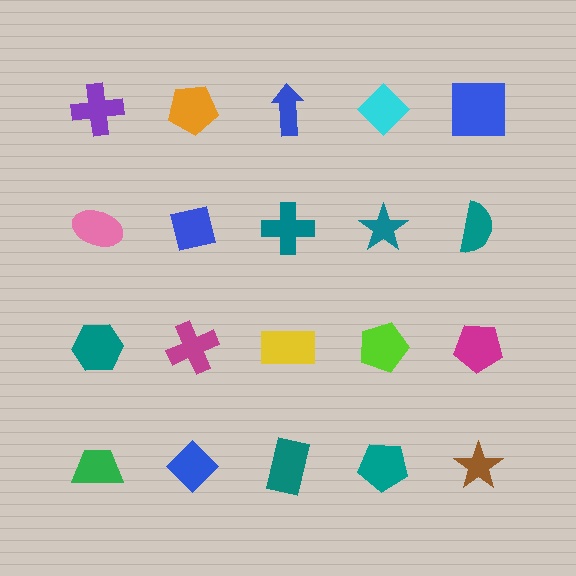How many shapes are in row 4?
5 shapes.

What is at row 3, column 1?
A teal hexagon.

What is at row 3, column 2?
A magenta cross.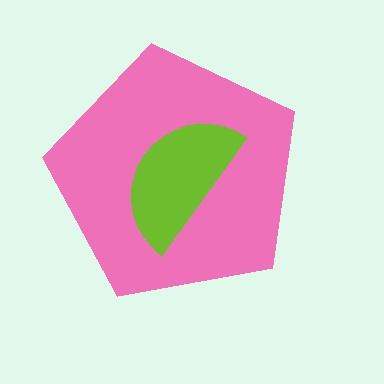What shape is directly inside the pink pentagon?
The lime semicircle.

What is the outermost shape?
The pink pentagon.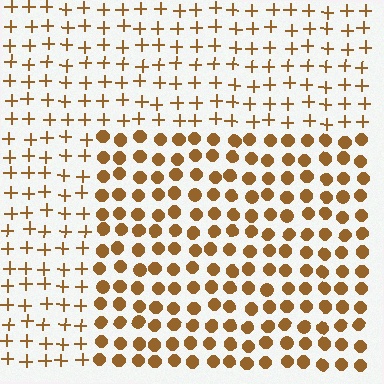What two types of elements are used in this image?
The image uses circles inside the rectangle region and plus signs outside it.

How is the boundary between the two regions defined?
The boundary is defined by a change in element shape: circles inside vs. plus signs outside. All elements share the same color and spacing.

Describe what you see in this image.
The image is filled with small brown elements arranged in a uniform grid. A rectangle-shaped region contains circles, while the surrounding area contains plus signs. The boundary is defined purely by the change in element shape.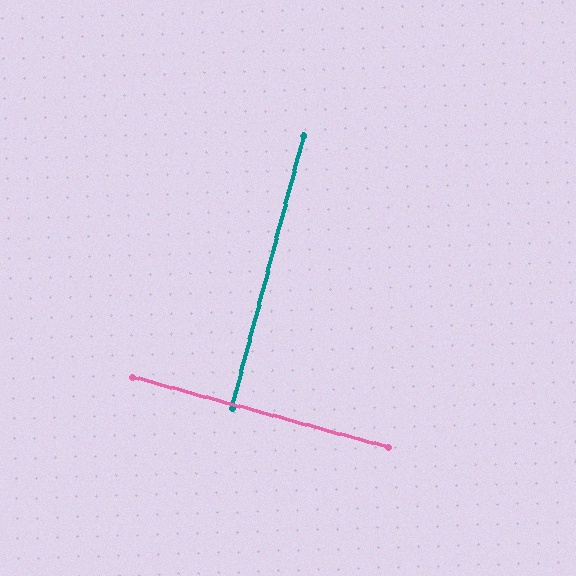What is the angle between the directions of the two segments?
Approximately 89 degrees.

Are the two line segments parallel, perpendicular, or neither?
Perpendicular — they meet at approximately 89°.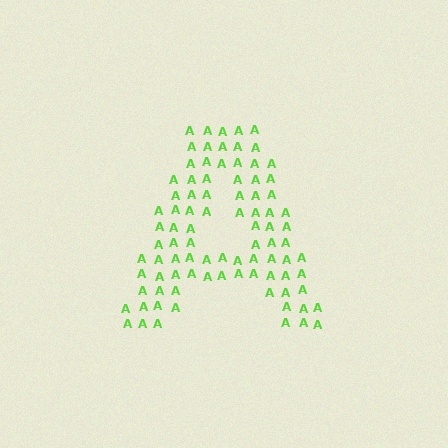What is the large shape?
The large shape is the letter A.